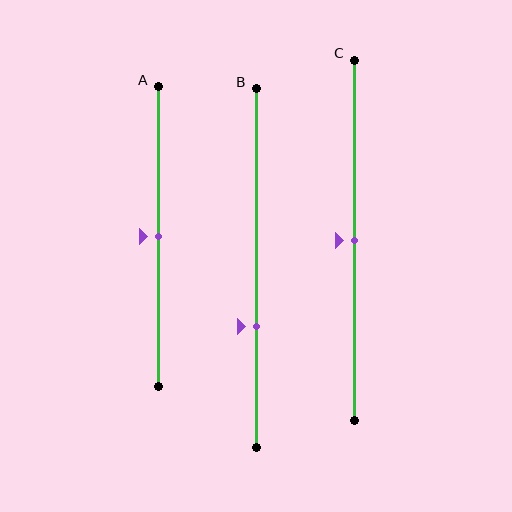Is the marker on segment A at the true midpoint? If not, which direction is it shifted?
Yes, the marker on segment A is at the true midpoint.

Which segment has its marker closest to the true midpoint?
Segment A has its marker closest to the true midpoint.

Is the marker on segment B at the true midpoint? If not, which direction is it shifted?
No, the marker on segment B is shifted downward by about 16% of the segment length.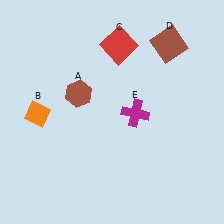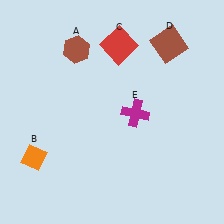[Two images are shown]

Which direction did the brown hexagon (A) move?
The brown hexagon (A) moved up.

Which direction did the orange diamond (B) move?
The orange diamond (B) moved down.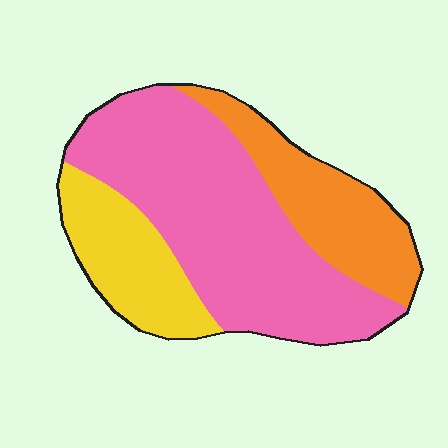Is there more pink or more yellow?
Pink.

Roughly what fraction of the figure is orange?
Orange takes up less than a quarter of the figure.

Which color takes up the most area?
Pink, at roughly 55%.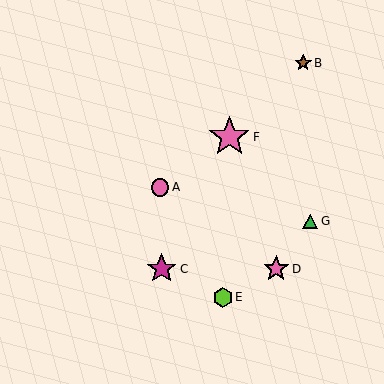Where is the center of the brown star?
The center of the brown star is at (303, 63).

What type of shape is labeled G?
Shape G is a green triangle.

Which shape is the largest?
The pink star (labeled F) is the largest.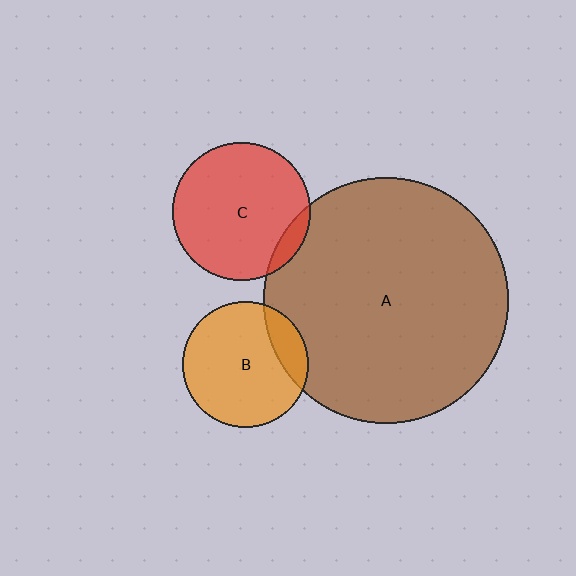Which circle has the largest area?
Circle A (brown).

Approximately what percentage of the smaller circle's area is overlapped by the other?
Approximately 15%.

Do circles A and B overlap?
Yes.